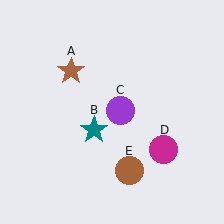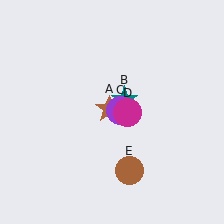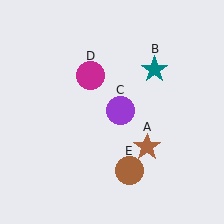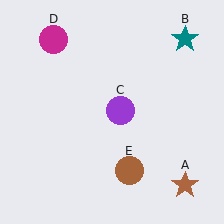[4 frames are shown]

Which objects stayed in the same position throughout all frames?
Purple circle (object C) and brown circle (object E) remained stationary.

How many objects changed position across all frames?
3 objects changed position: brown star (object A), teal star (object B), magenta circle (object D).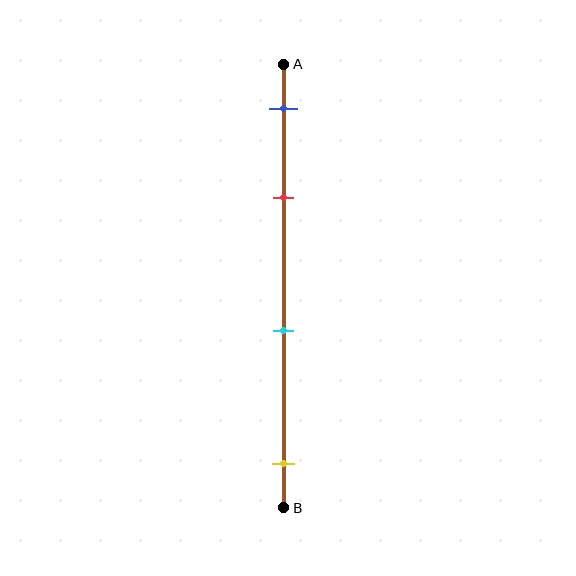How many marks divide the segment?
There are 4 marks dividing the segment.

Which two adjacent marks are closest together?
The blue and red marks are the closest adjacent pair.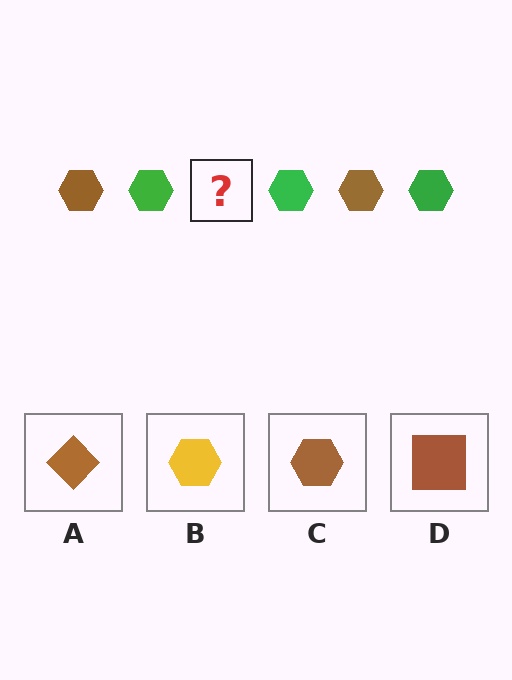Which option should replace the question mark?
Option C.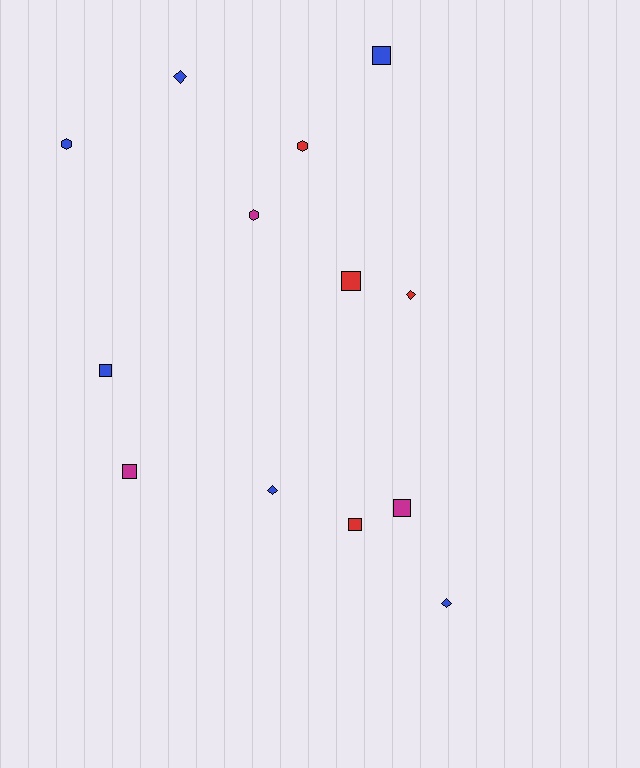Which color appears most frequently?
Blue, with 6 objects.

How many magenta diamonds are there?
There are no magenta diamonds.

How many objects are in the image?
There are 13 objects.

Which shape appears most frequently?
Square, with 6 objects.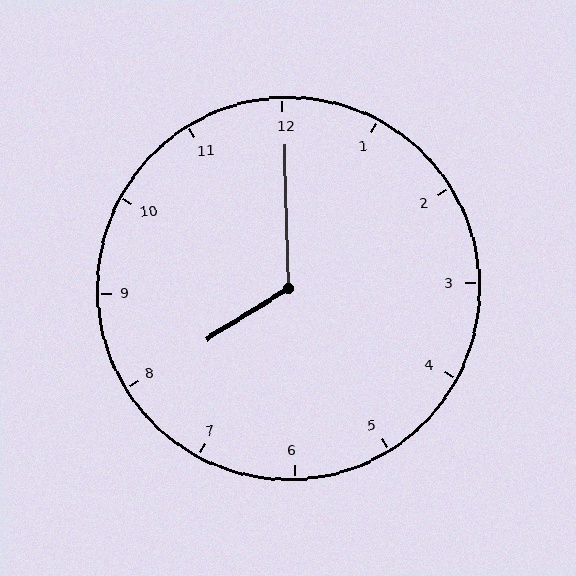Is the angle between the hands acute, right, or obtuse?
It is obtuse.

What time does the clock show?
8:00.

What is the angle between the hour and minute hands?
Approximately 120 degrees.